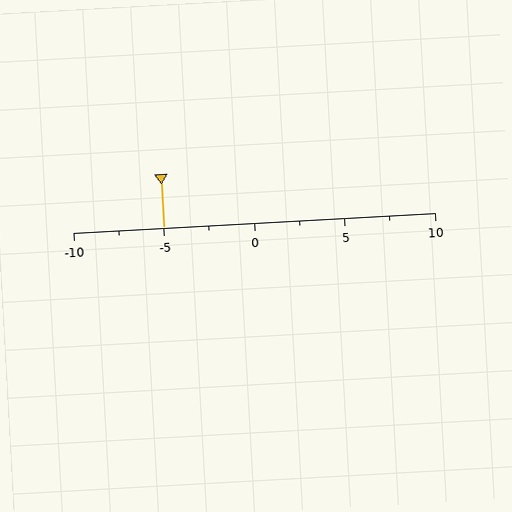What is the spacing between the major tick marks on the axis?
The major ticks are spaced 5 apart.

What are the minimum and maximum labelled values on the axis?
The axis runs from -10 to 10.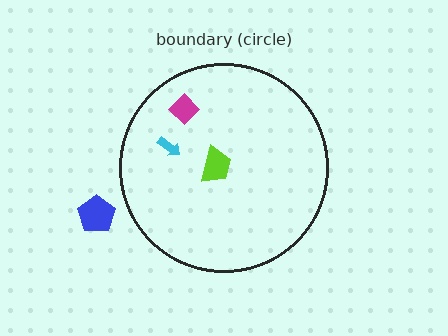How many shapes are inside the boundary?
3 inside, 1 outside.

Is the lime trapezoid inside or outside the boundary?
Inside.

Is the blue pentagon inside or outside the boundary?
Outside.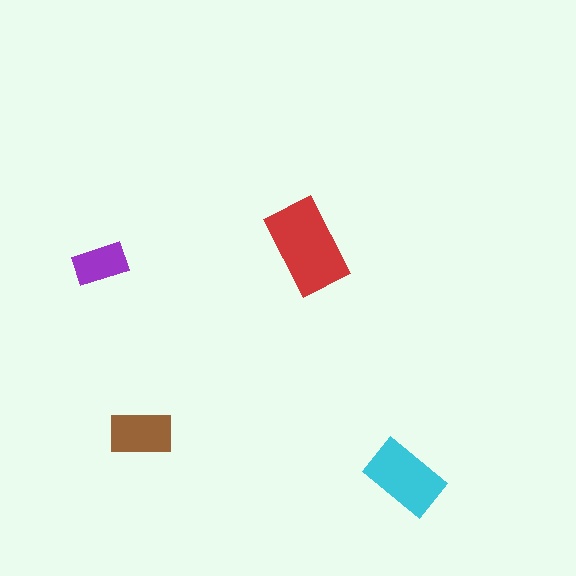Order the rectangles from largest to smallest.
the red one, the cyan one, the brown one, the purple one.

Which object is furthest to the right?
The cyan rectangle is rightmost.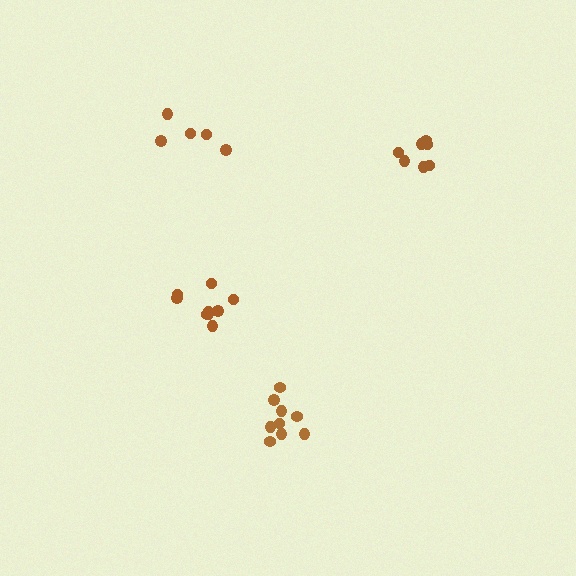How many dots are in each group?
Group 1: 5 dots, Group 2: 7 dots, Group 3: 9 dots, Group 4: 9 dots (30 total).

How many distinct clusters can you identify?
There are 4 distinct clusters.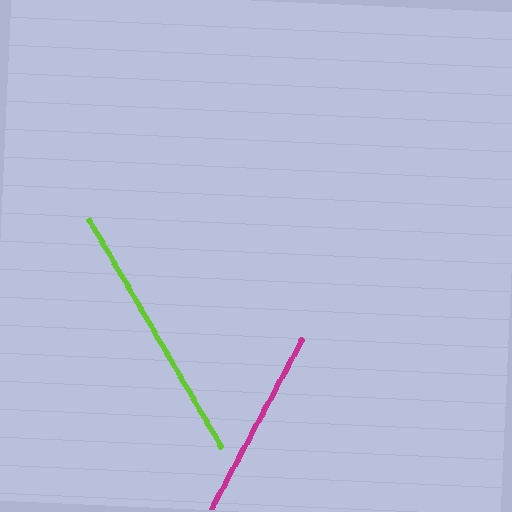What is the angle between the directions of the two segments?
Approximately 58 degrees.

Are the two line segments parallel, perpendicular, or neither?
Neither parallel nor perpendicular — they differ by about 58°.